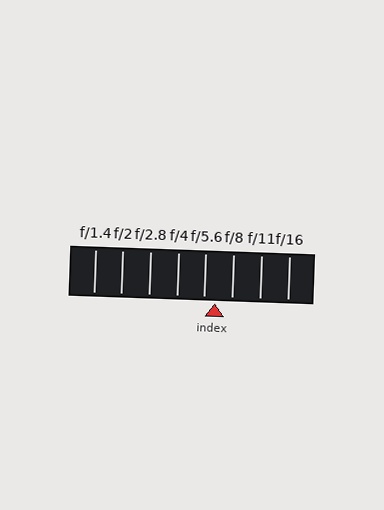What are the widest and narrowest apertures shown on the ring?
The widest aperture shown is f/1.4 and the narrowest is f/16.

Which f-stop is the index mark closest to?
The index mark is closest to f/5.6.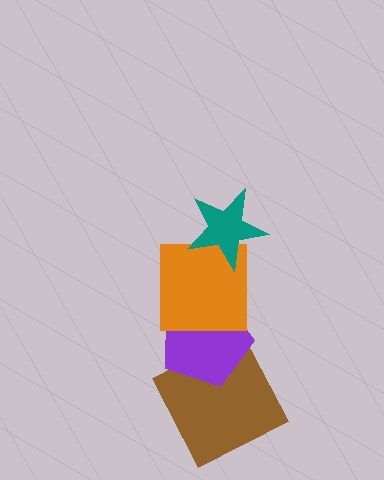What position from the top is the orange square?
The orange square is 2nd from the top.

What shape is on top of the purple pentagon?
The orange square is on top of the purple pentagon.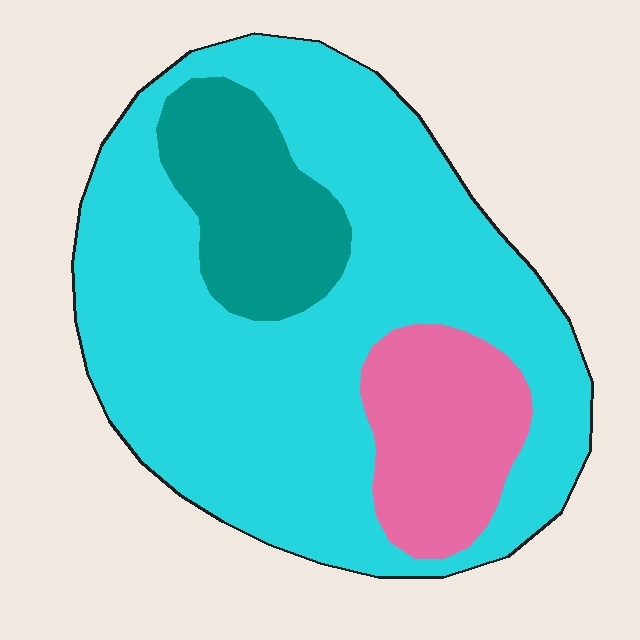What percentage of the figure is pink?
Pink takes up about one sixth (1/6) of the figure.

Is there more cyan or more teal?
Cyan.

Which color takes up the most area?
Cyan, at roughly 70%.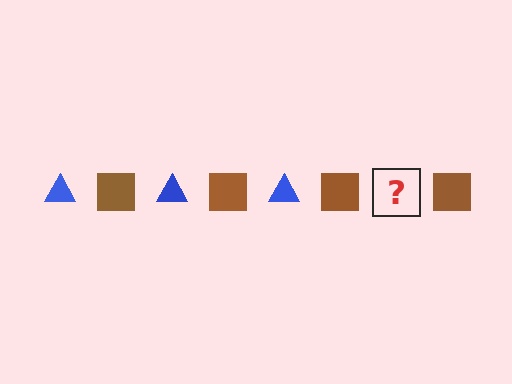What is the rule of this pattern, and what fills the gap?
The rule is that the pattern alternates between blue triangle and brown square. The gap should be filled with a blue triangle.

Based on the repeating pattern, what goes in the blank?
The blank should be a blue triangle.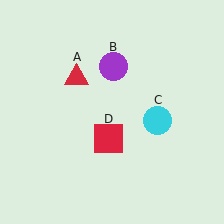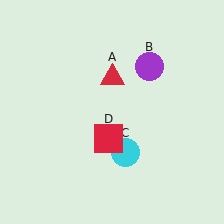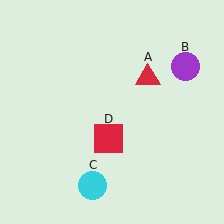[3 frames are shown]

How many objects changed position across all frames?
3 objects changed position: red triangle (object A), purple circle (object B), cyan circle (object C).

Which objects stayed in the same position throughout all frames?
Red square (object D) remained stationary.